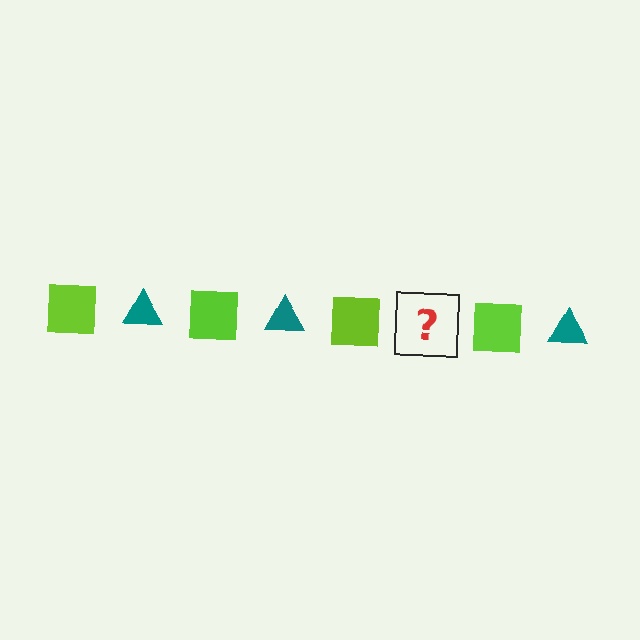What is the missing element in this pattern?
The missing element is a teal triangle.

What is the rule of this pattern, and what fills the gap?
The rule is that the pattern alternates between lime square and teal triangle. The gap should be filled with a teal triangle.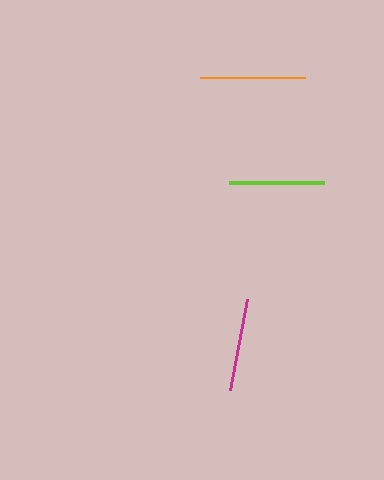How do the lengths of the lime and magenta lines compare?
The lime and magenta lines are approximately the same length.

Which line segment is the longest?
The orange line is the longest at approximately 105 pixels.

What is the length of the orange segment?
The orange segment is approximately 105 pixels long.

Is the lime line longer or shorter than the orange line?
The orange line is longer than the lime line.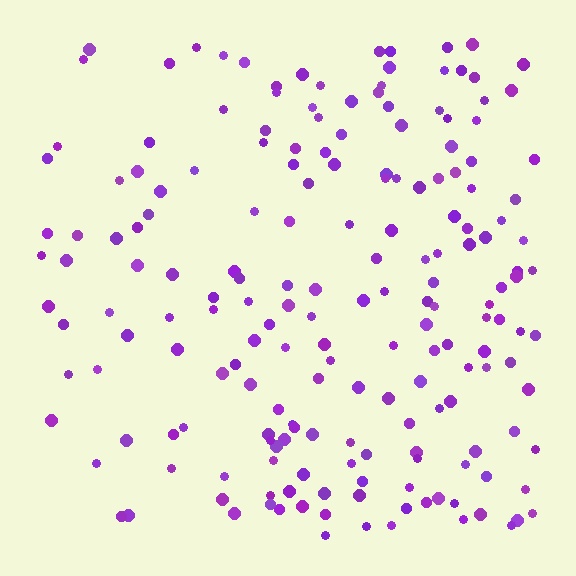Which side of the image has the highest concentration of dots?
The right.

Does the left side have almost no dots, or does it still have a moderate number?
Still a moderate number, just noticeably fewer than the right.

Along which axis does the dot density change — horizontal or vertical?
Horizontal.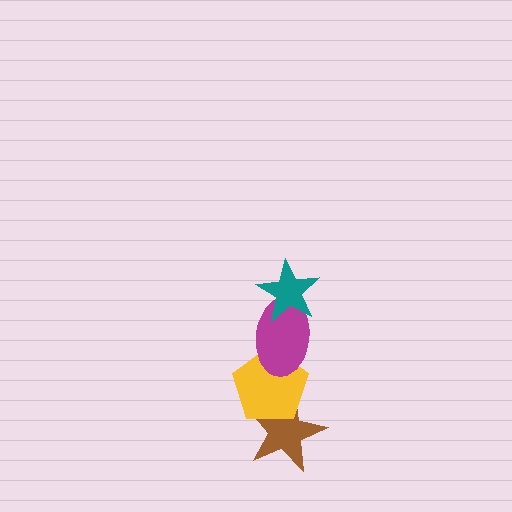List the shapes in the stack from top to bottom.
From top to bottom: the teal star, the magenta ellipse, the yellow pentagon, the brown star.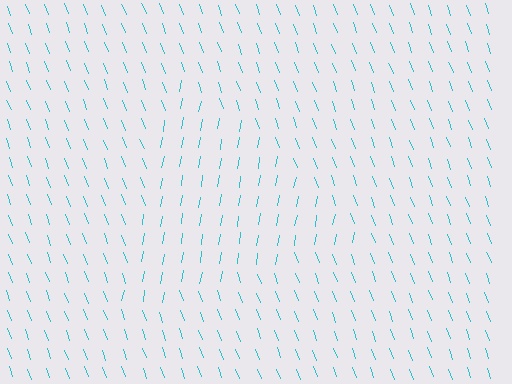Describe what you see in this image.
The image is filled with small cyan line segments. A triangle region in the image has lines oriented differently from the surrounding lines, creating a visible texture boundary.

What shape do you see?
I see a triangle.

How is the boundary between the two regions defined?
The boundary is defined purely by a change in line orientation (approximately 31 degrees difference). All lines are the same color and thickness.